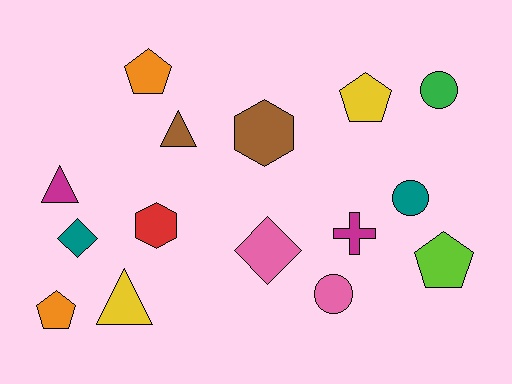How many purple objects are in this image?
There are no purple objects.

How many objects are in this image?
There are 15 objects.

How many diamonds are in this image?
There are 2 diamonds.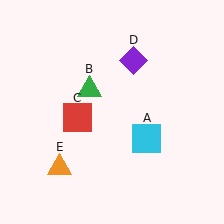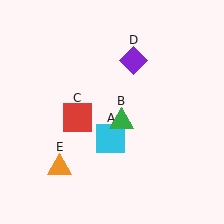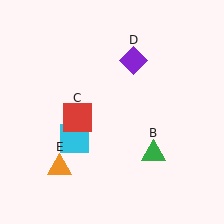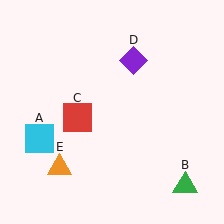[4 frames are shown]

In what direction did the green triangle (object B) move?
The green triangle (object B) moved down and to the right.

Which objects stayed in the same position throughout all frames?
Red square (object C) and purple diamond (object D) and orange triangle (object E) remained stationary.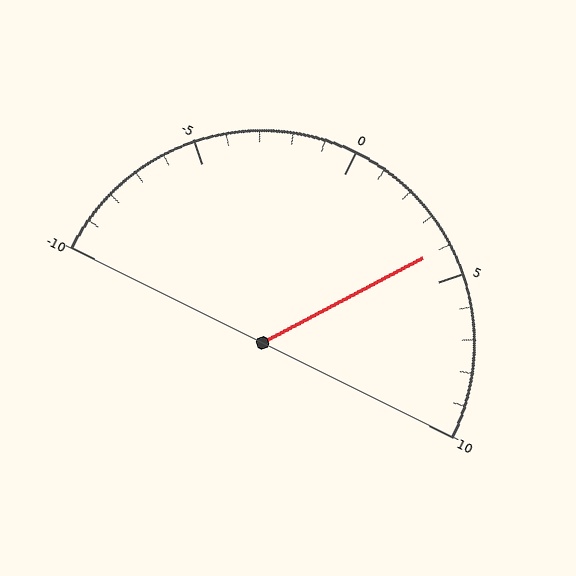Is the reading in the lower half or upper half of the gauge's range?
The reading is in the upper half of the range (-10 to 10).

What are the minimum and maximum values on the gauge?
The gauge ranges from -10 to 10.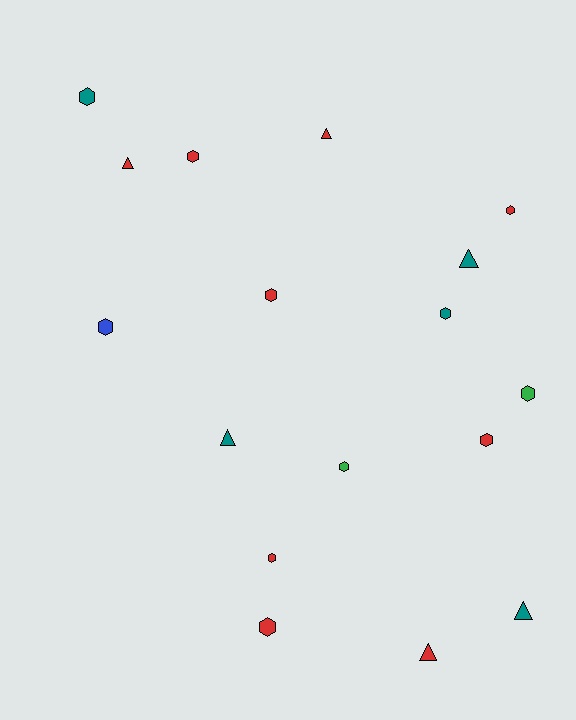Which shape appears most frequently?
Hexagon, with 11 objects.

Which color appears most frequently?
Red, with 9 objects.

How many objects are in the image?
There are 17 objects.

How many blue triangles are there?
There are no blue triangles.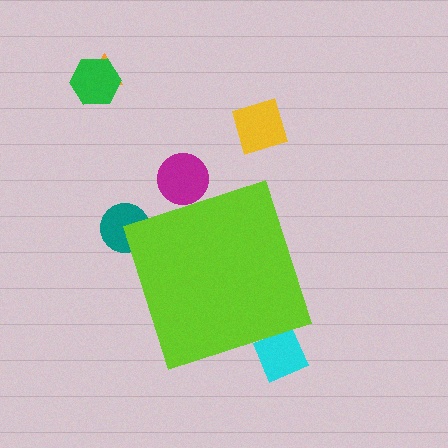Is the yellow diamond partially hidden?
No, the yellow diamond is fully visible.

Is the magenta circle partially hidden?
Yes, the magenta circle is partially hidden behind the lime diamond.